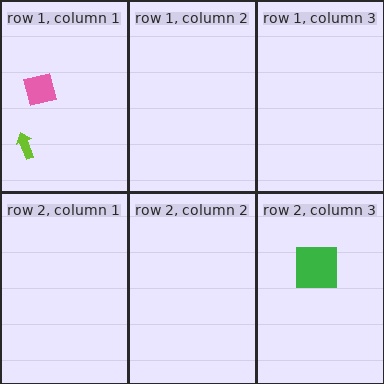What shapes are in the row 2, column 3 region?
The green square.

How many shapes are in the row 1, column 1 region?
2.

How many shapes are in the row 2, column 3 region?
1.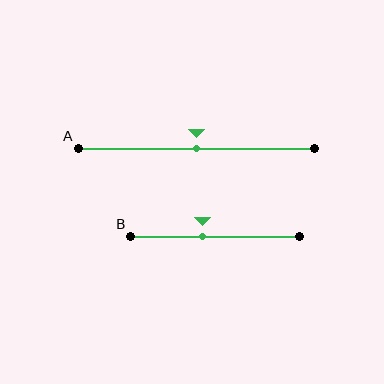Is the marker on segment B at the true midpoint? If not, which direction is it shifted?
No, the marker on segment B is shifted to the left by about 7% of the segment length.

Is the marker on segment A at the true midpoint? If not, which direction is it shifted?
Yes, the marker on segment A is at the true midpoint.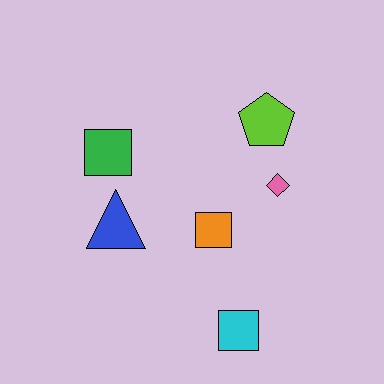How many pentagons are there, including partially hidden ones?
There is 1 pentagon.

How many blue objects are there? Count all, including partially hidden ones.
There is 1 blue object.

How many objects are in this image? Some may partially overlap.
There are 6 objects.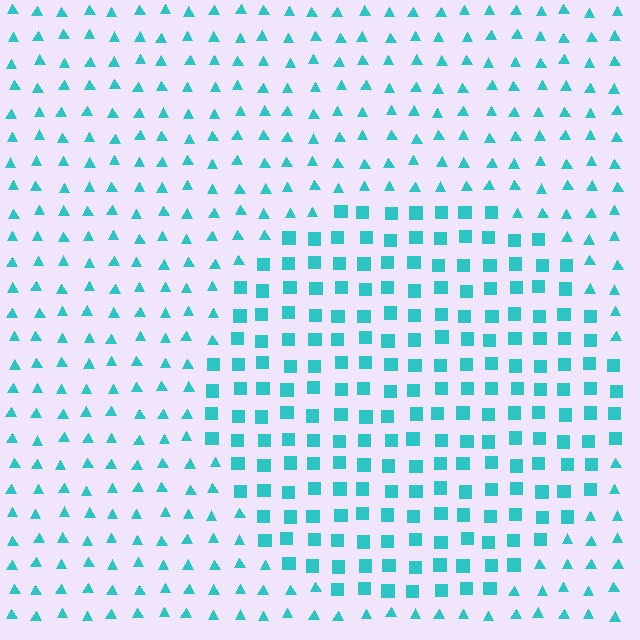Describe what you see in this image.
The image is filled with small cyan elements arranged in a uniform grid. A circle-shaped region contains squares, while the surrounding area contains triangles. The boundary is defined purely by the change in element shape.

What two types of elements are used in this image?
The image uses squares inside the circle region and triangles outside it.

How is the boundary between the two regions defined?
The boundary is defined by a change in element shape: squares inside vs. triangles outside. All elements share the same color and spacing.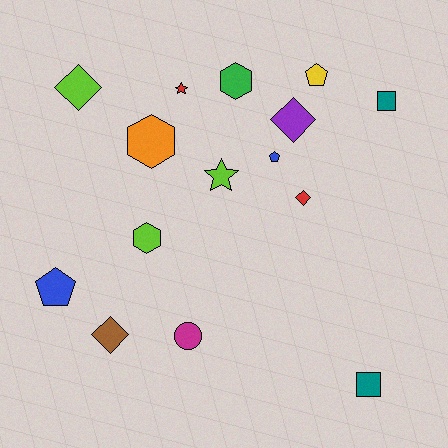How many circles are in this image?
There is 1 circle.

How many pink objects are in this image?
There are no pink objects.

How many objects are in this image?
There are 15 objects.